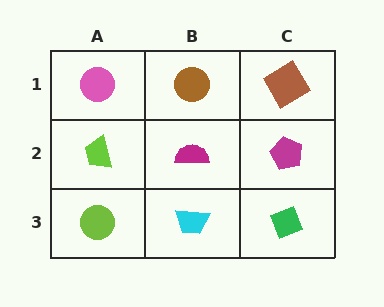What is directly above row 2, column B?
A brown circle.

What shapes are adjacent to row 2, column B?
A brown circle (row 1, column B), a cyan trapezoid (row 3, column B), a lime trapezoid (row 2, column A), a magenta pentagon (row 2, column C).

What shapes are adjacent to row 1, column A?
A lime trapezoid (row 2, column A), a brown circle (row 1, column B).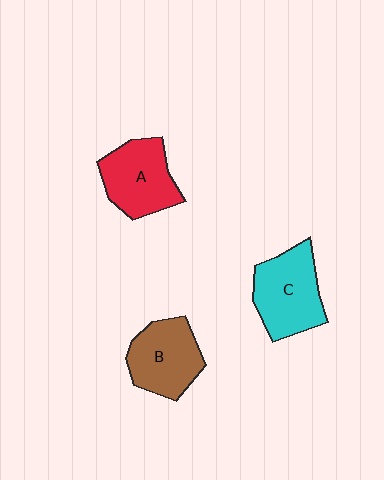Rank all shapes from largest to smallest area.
From largest to smallest: C (cyan), A (red), B (brown).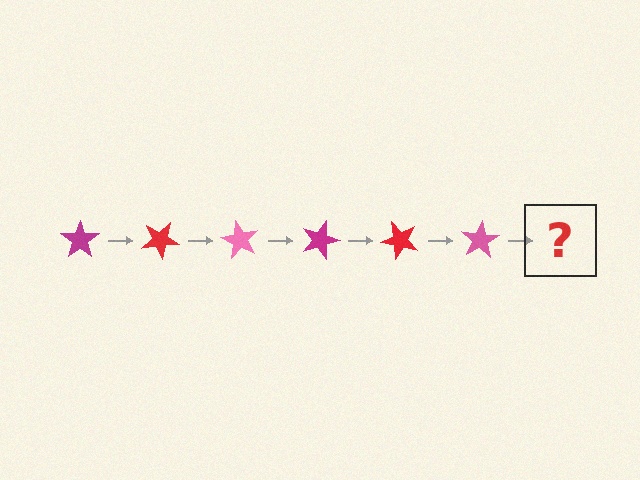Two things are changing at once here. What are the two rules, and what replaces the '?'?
The two rules are that it rotates 30 degrees each step and the color cycles through magenta, red, and pink. The '?' should be a magenta star, rotated 180 degrees from the start.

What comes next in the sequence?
The next element should be a magenta star, rotated 180 degrees from the start.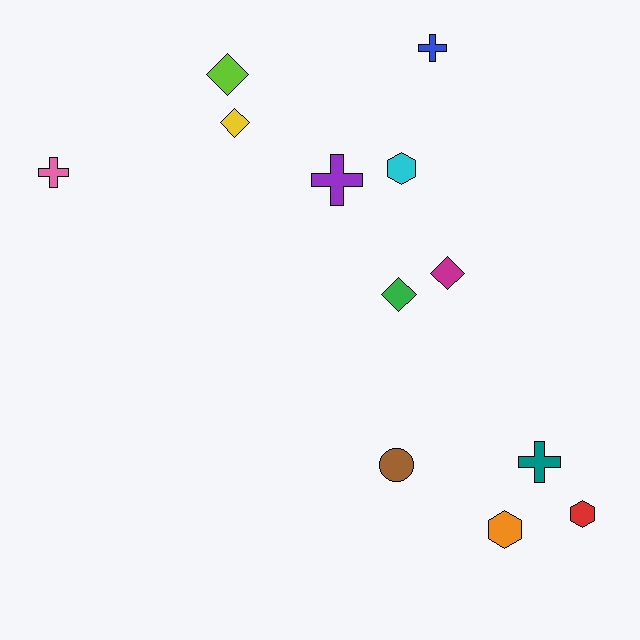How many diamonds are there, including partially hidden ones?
There are 4 diamonds.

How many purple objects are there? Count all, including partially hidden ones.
There is 1 purple object.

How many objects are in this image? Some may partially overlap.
There are 12 objects.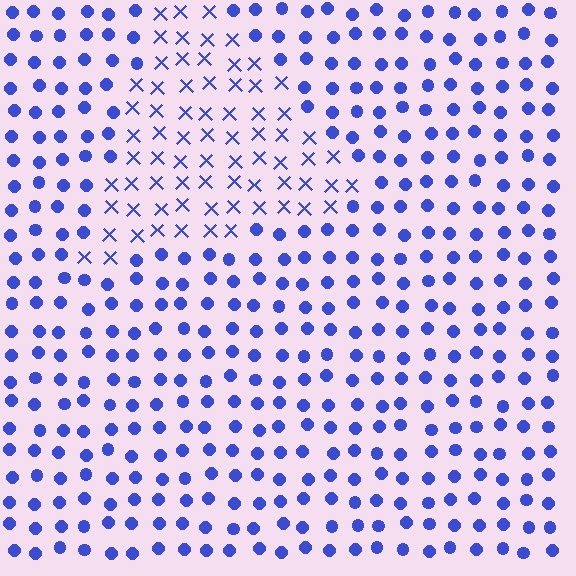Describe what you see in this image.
The image is filled with small blue elements arranged in a uniform grid. A triangle-shaped region contains X marks, while the surrounding area contains circles. The boundary is defined purely by the change in element shape.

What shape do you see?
I see a triangle.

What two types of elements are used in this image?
The image uses X marks inside the triangle region and circles outside it.